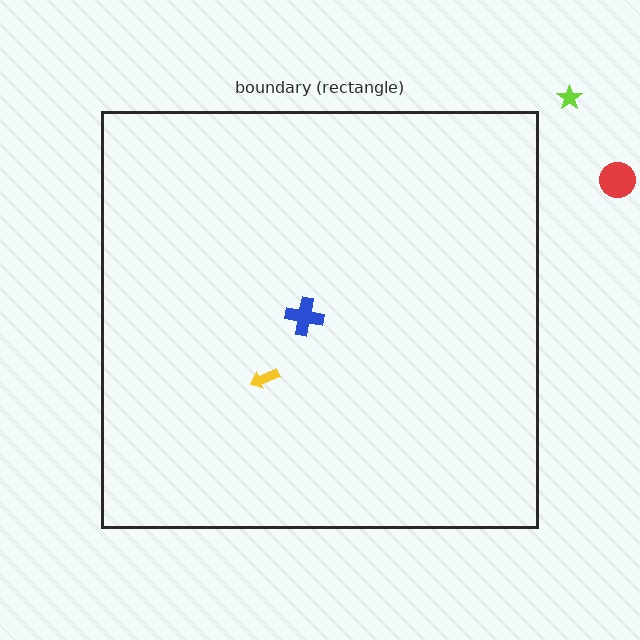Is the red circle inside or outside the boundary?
Outside.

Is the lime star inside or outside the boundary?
Outside.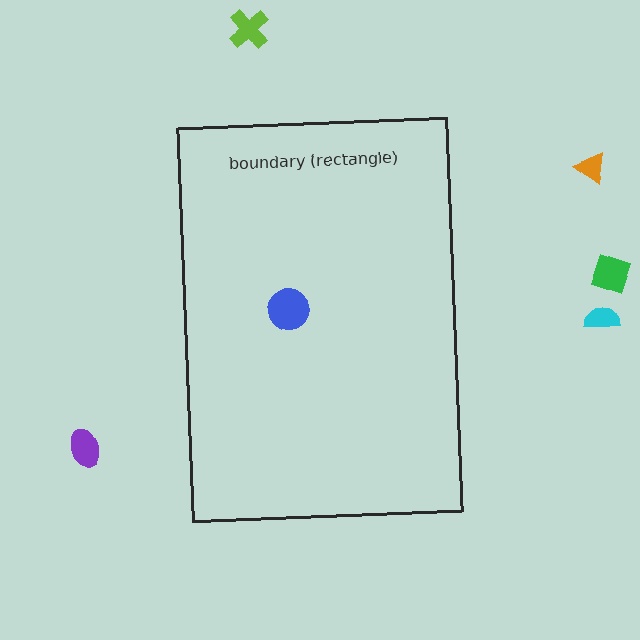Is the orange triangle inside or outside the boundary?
Outside.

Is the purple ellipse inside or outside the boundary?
Outside.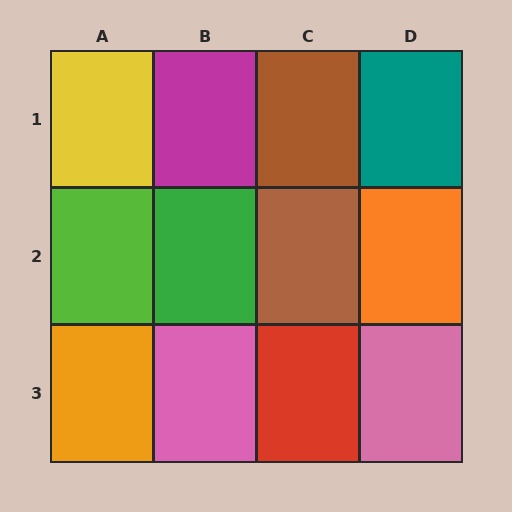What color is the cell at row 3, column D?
Pink.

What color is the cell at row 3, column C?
Red.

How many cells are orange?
2 cells are orange.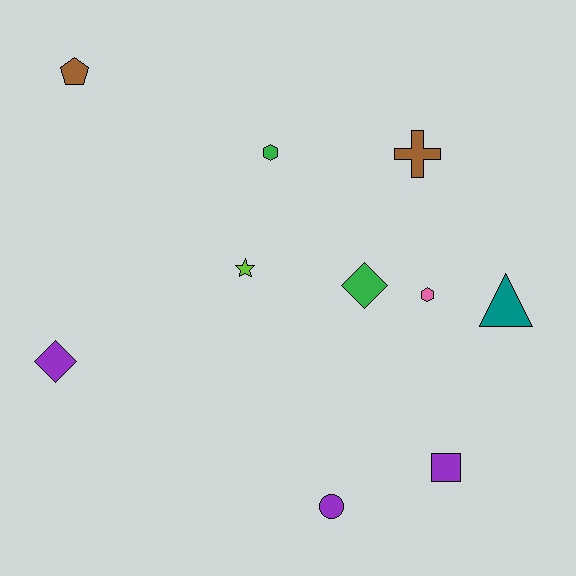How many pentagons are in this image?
There is 1 pentagon.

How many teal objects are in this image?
There is 1 teal object.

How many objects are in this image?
There are 10 objects.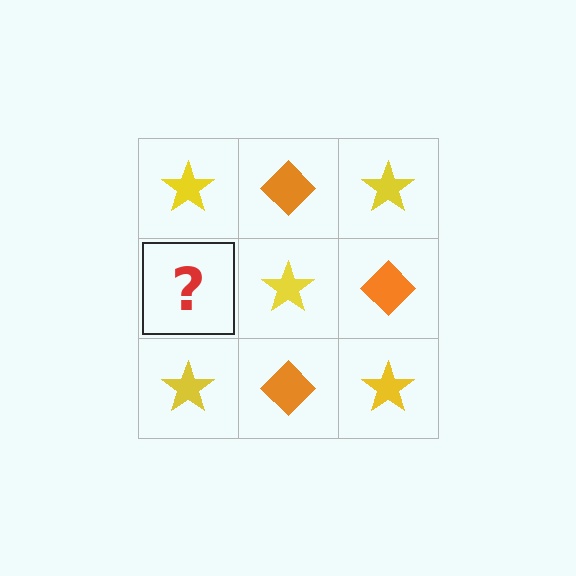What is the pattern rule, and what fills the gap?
The rule is that it alternates yellow star and orange diamond in a checkerboard pattern. The gap should be filled with an orange diamond.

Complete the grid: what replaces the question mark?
The question mark should be replaced with an orange diamond.